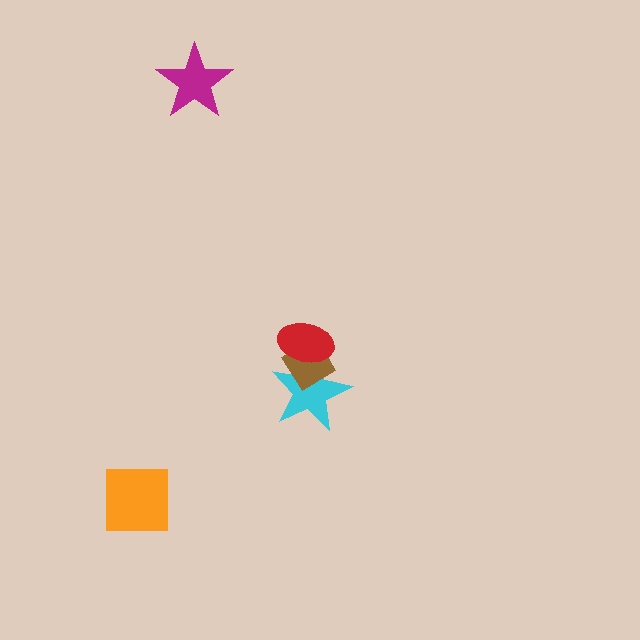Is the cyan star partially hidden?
Yes, it is partially covered by another shape.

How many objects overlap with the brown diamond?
2 objects overlap with the brown diamond.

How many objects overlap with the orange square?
0 objects overlap with the orange square.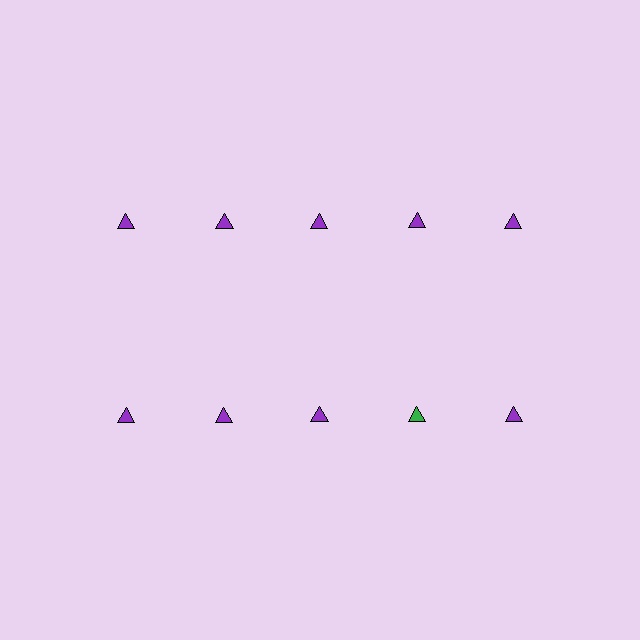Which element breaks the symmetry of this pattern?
The green triangle in the second row, second from right column breaks the symmetry. All other shapes are purple triangles.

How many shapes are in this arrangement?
There are 10 shapes arranged in a grid pattern.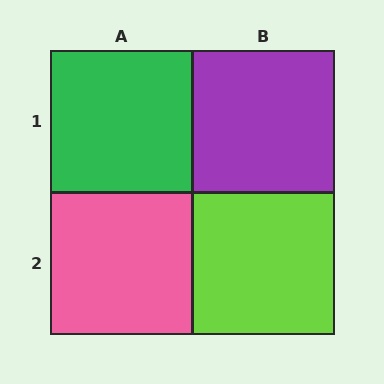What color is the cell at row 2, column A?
Pink.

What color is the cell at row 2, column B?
Lime.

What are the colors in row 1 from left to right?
Green, purple.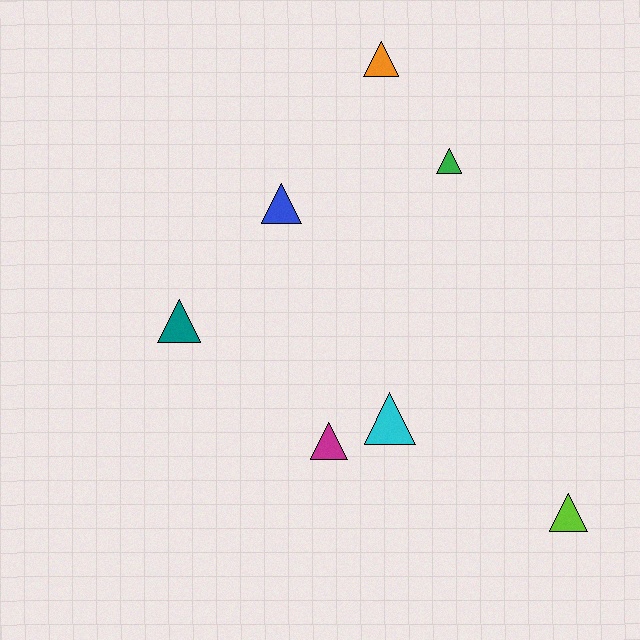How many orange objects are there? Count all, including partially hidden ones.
There is 1 orange object.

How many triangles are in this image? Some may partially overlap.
There are 7 triangles.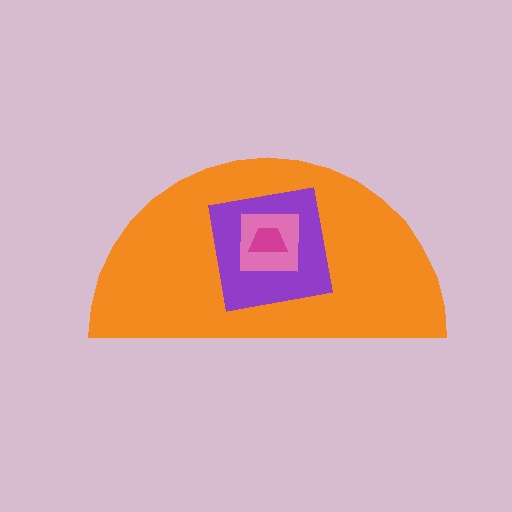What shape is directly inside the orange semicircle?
The purple square.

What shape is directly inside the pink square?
The magenta trapezoid.